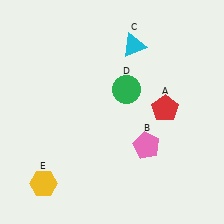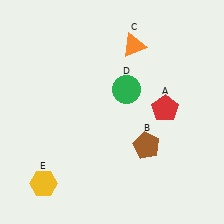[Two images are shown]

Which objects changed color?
B changed from pink to brown. C changed from cyan to orange.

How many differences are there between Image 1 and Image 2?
There are 2 differences between the two images.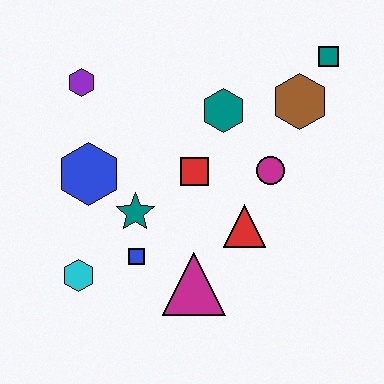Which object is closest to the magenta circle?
The red triangle is closest to the magenta circle.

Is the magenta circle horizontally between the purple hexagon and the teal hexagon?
No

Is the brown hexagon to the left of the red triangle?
No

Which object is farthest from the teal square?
The cyan hexagon is farthest from the teal square.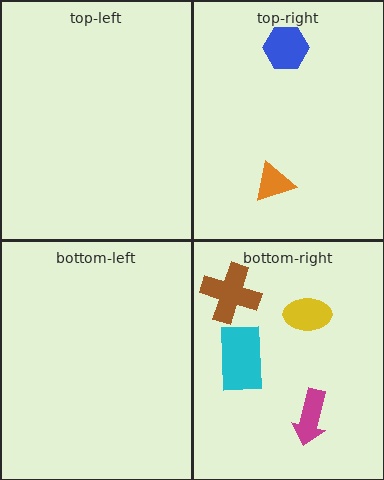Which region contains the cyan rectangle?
The bottom-right region.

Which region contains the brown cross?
The bottom-right region.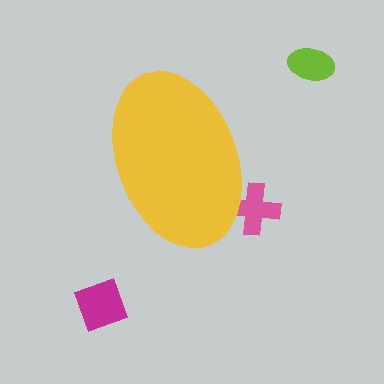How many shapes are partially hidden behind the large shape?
1 shape is partially hidden.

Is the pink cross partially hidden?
Yes, the pink cross is partially hidden behind the yellow ellipse.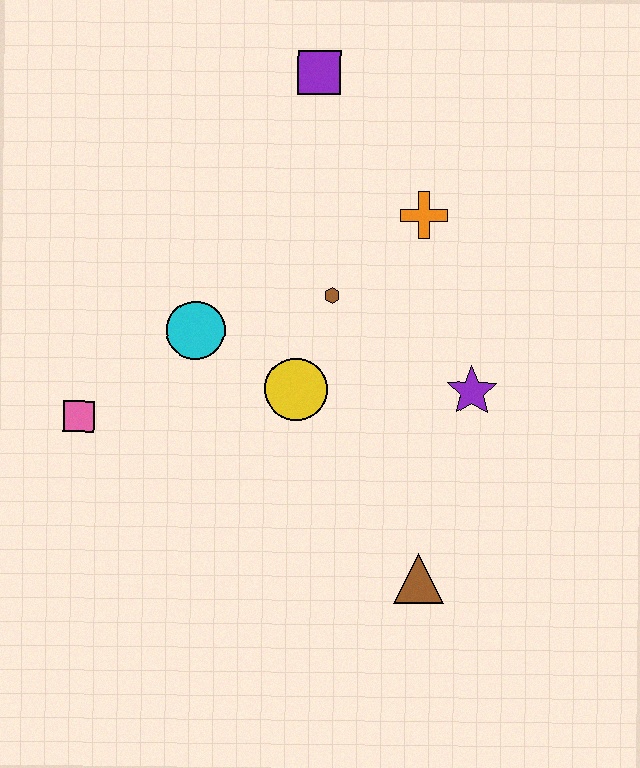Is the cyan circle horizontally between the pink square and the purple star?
Yes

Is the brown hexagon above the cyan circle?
Yes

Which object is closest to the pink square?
The cyan circle is closest to the pink square.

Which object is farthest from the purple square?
The brown triangle is farthest from the purple square.